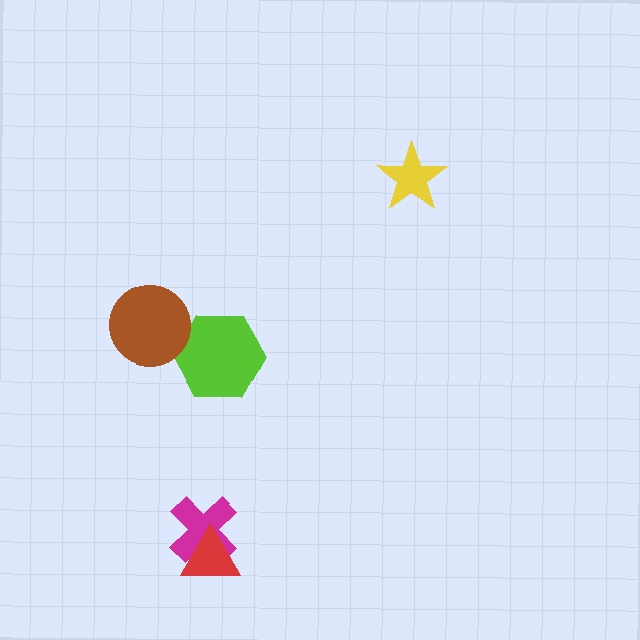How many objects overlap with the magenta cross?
1 object overlaps with the magenta cross.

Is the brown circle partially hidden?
No, no other shape covers it.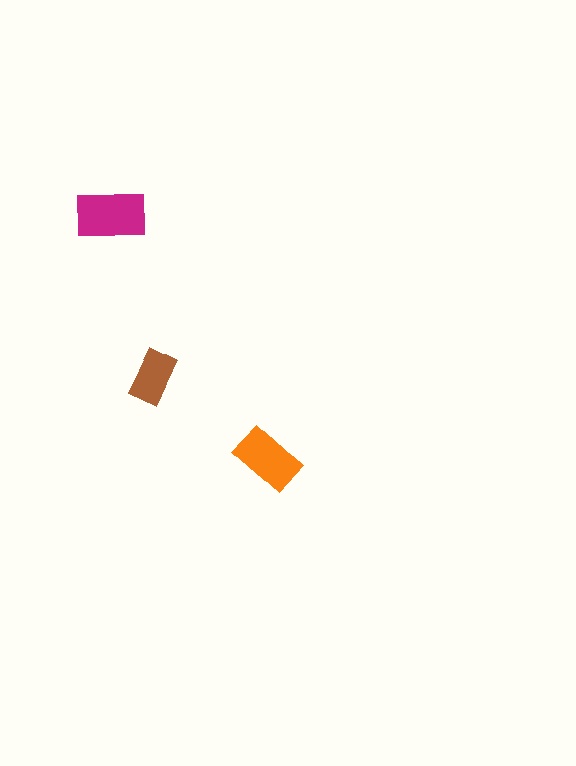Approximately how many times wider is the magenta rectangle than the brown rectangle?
About 1.5 times wider.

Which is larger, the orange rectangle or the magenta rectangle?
The magenta one.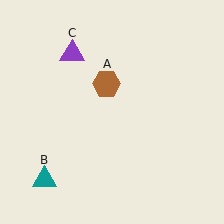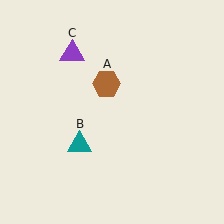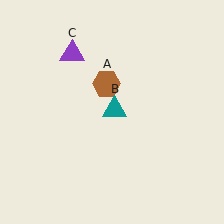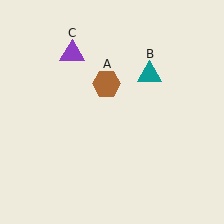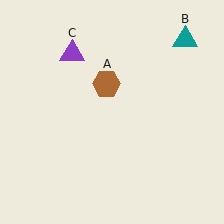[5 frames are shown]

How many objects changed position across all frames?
1 object changed position: teal triangle (object B).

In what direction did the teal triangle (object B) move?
The teal triangle (object B) moved up and to the right.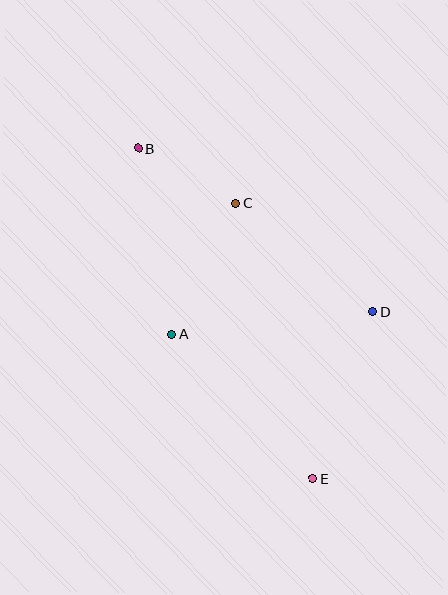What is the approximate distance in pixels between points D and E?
The distance between D and E is approximately 177 pixels.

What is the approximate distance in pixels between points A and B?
The distance between A and B is approximately 189 pixels.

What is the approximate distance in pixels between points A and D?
The distance between A and D is approximately 201 pixels.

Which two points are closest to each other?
Points B and C are closest to each other.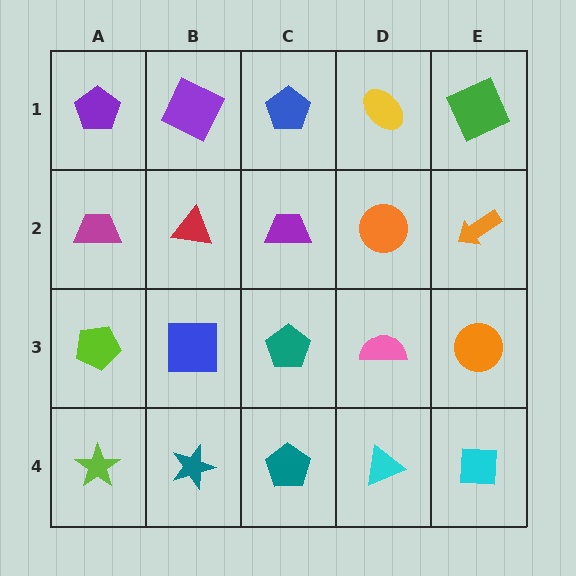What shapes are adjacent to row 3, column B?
A red triangle (row 2, column B), a teal star (row 4, column B), a lime pentagon (row 3, column A), a teal pentagon (row 3, column C).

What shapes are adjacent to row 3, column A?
A magenta trapezoid (row 2, column A), a lime star (row 4, column A), a blue square (row 3, column B).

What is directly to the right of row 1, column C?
A yellow ellipse.